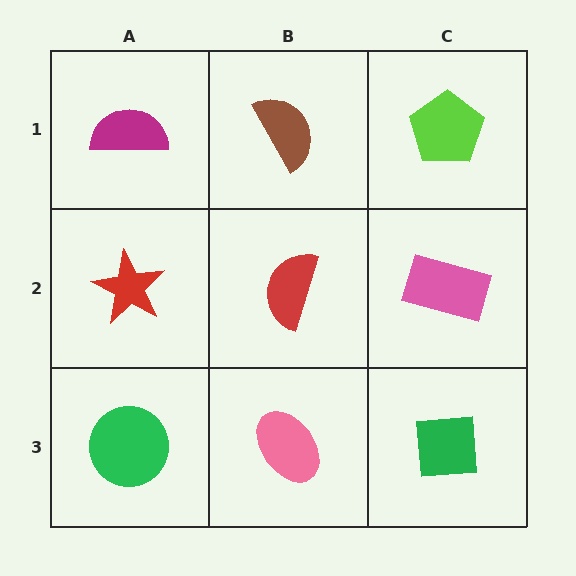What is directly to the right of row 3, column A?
A pink ellipse.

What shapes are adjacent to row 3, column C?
A pink rectangle (row 2, column C), a pink ellipse (row 3, column B).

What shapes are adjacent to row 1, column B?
A red semicircle (row 2, column B), a magenta semicircle (row 1, column A), a lime pentagon (row 1, column C).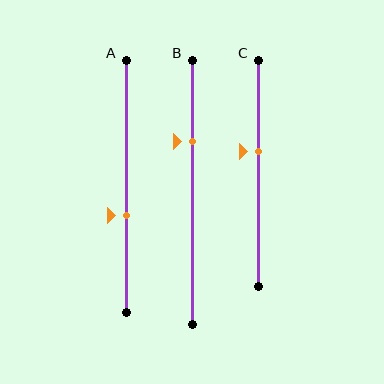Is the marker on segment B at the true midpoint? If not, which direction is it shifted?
No, the marker on segment B is shifted upward by about 19% of the segment length.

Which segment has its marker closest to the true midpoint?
Segment C has its marker closest to the true midpoint.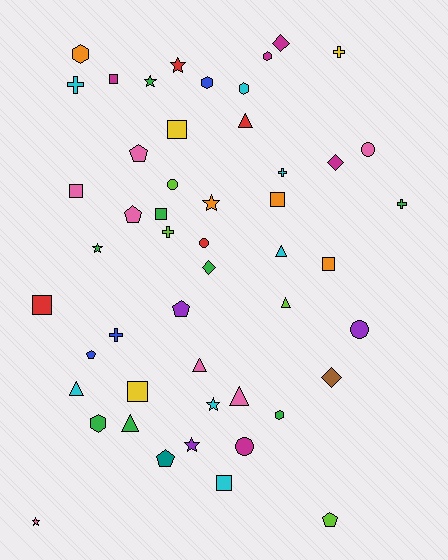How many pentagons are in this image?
There are 6 pentagons.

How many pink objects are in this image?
There are 7 pink objects.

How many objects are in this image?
There are 50 objects.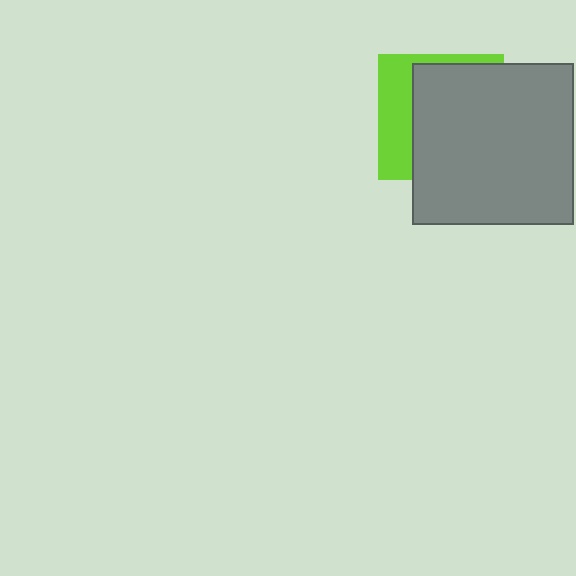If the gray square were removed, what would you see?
You would see the complete lime square.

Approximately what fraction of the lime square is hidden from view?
Roughly 67% of the lime square is hidden behind the gray square.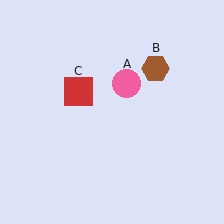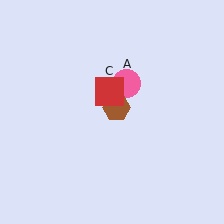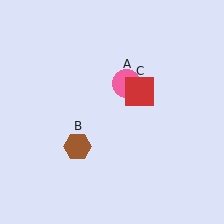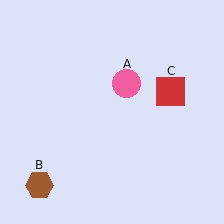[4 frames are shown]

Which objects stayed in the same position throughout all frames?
Pink circle (object A) remained stationary.